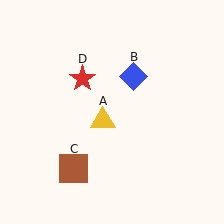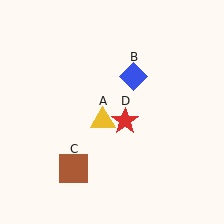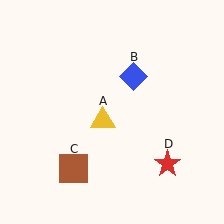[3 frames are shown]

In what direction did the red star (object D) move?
The red star (object D) moved down and to the right.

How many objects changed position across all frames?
1 object changed position: red star (object D).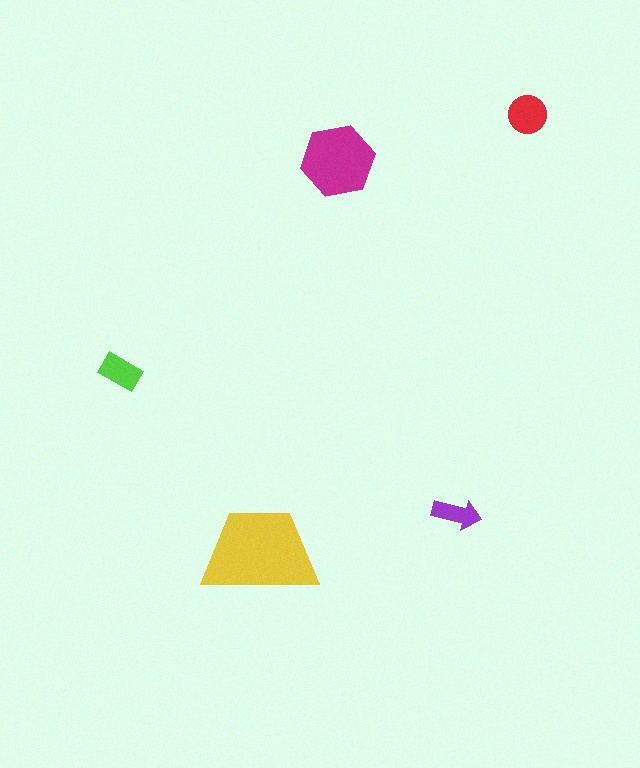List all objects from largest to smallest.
The yellow trapezoid, the magenta hexagon, the red circle, the lime rectangle, the purple arrow.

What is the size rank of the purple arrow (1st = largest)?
5th.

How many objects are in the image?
There are 5 objects in the image.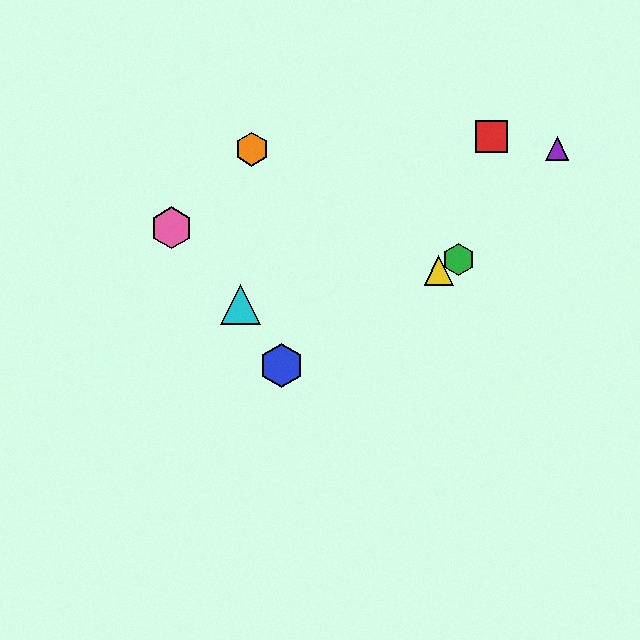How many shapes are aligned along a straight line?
3 shapes (the blue hexagon, the green hexagon, the yellow triangle) are aligned along a straight line.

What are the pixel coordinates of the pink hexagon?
The pink hexagon is at (172, 228).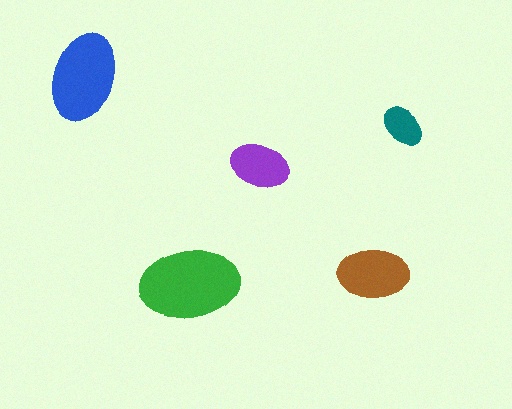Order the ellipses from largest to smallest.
the green one, the blue one, the brown one, the purple one, the teal one.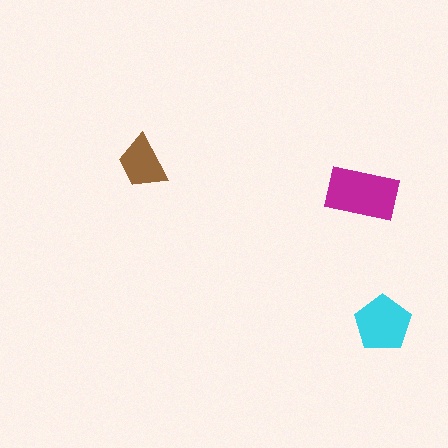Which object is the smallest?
The brown trapezoid.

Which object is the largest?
The magenta rectangle.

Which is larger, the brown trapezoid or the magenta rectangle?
The magenta rectangle.